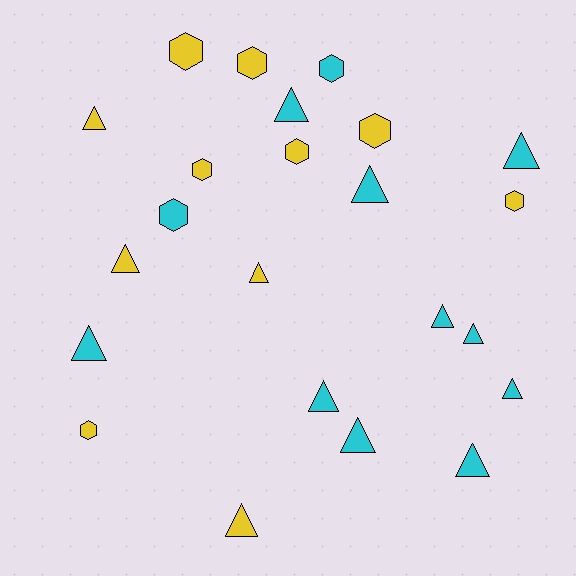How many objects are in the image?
There are 23 objects.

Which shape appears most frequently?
Triangle, with 14 objects.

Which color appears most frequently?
Cyan, with 12 objects.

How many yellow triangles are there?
There are 4 yellow triangles.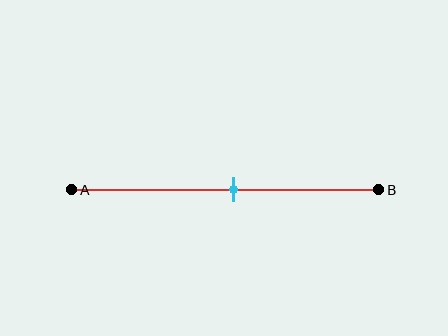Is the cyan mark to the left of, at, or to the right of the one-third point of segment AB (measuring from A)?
The cyan mark is to the right of the one-third point of segment AB.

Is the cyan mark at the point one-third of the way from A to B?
No, the mark is at about 55% from A, not at the 33% one-third point.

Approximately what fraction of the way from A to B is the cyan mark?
The cyan mark is approximately 55% of the way from A to B.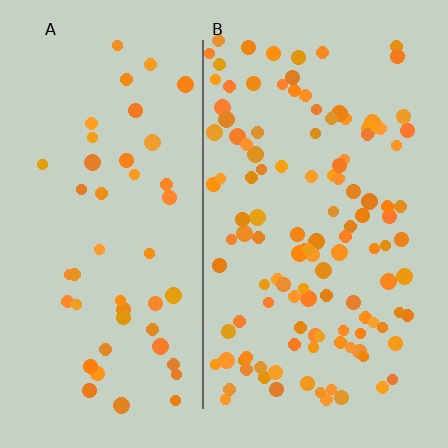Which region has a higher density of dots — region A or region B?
B (the right).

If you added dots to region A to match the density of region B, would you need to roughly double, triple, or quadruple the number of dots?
Approximately double.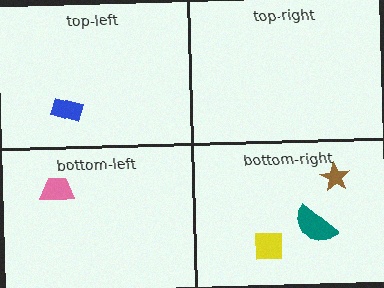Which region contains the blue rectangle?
The top-left region.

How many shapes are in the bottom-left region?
1.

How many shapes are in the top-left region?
1.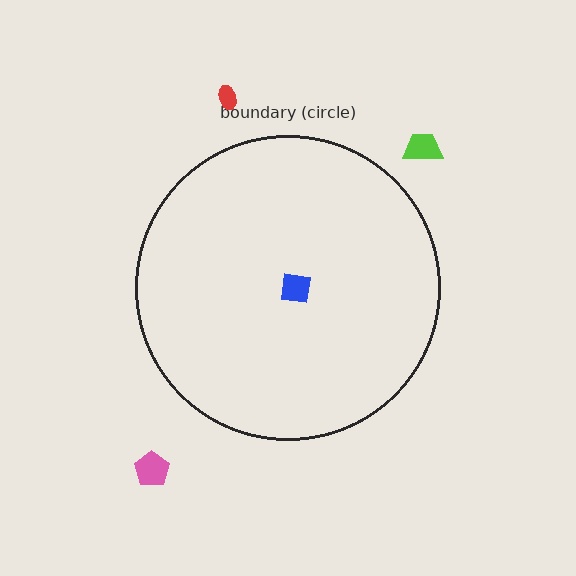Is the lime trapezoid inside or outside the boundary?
Outside.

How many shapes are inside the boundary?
1 inside, 3 outside.